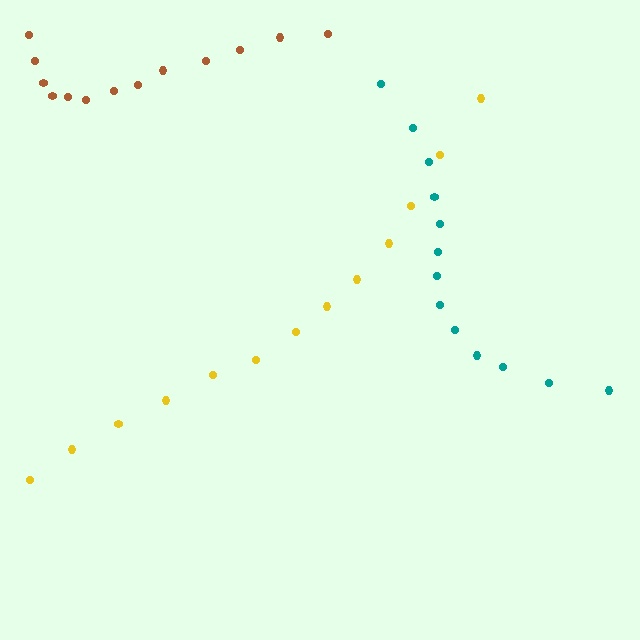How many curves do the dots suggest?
There are 3 distinct paths.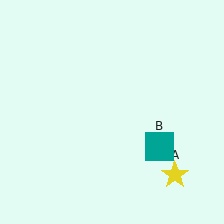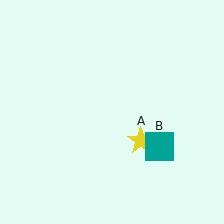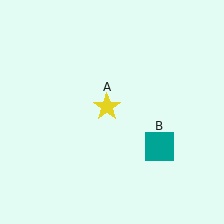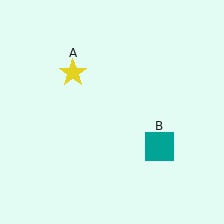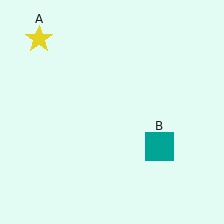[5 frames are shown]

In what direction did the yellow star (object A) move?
The yellow star (object A) moved up and to the left.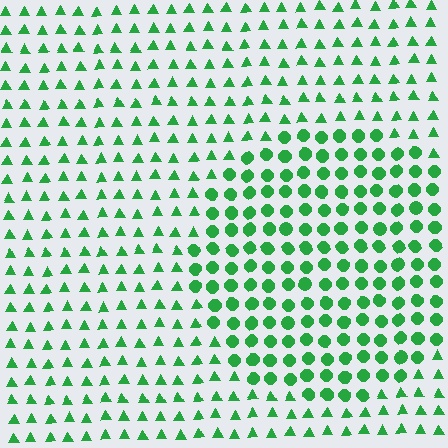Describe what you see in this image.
The image is filled with small green elements arranged in a uniform grid. A circle-shaped region contains circles, while the surrounding area contains triangles. The boundary is defined purely by the change in element shape.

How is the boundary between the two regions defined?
The boundary is defined by a change in element shape: circles inside vs. triangles outside. All elements share the same color and spacing.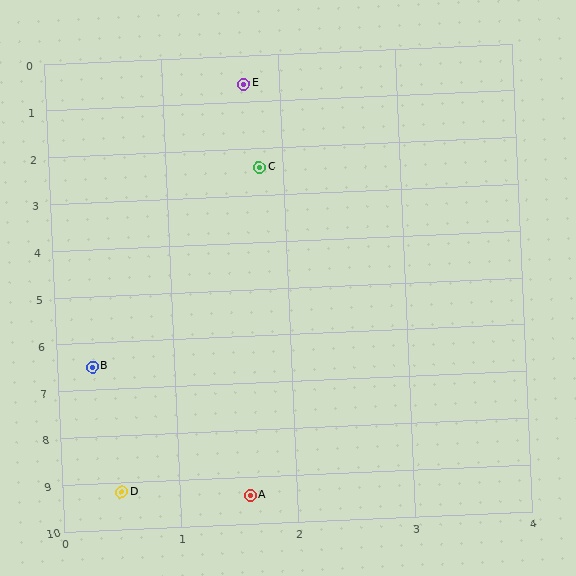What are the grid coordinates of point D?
Point D is at approximately (0.5, 9.2).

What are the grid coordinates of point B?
Point B is at approximately (0.3, 6.5).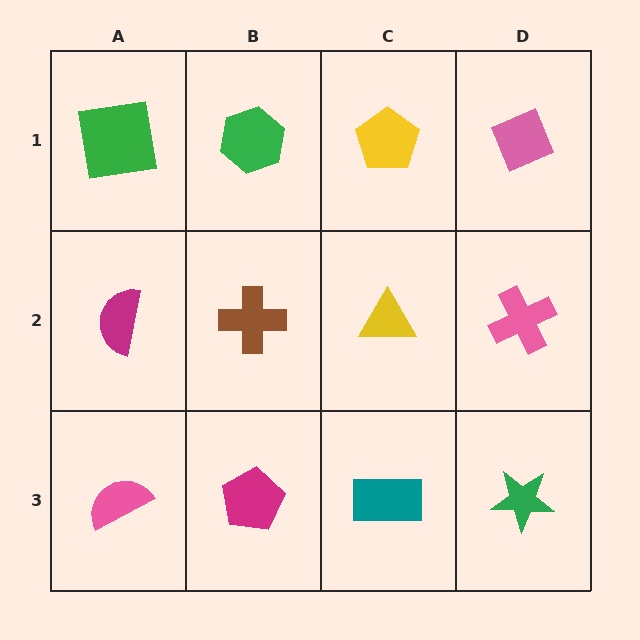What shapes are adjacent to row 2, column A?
A green square (row 1, column A), a pink semicircle (row 3, column A), a brown cross (row 2, column B).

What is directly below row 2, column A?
A pink semicircle.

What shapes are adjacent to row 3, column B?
A brown cross (row 2, column B), a pink semicircle (row 3, column A), a teal rectangle (row 3, column C).